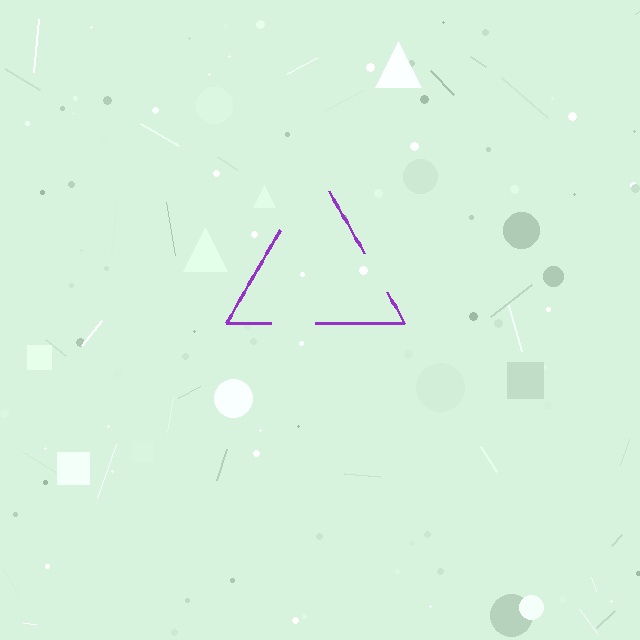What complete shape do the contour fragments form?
The contour fragments form a triangle.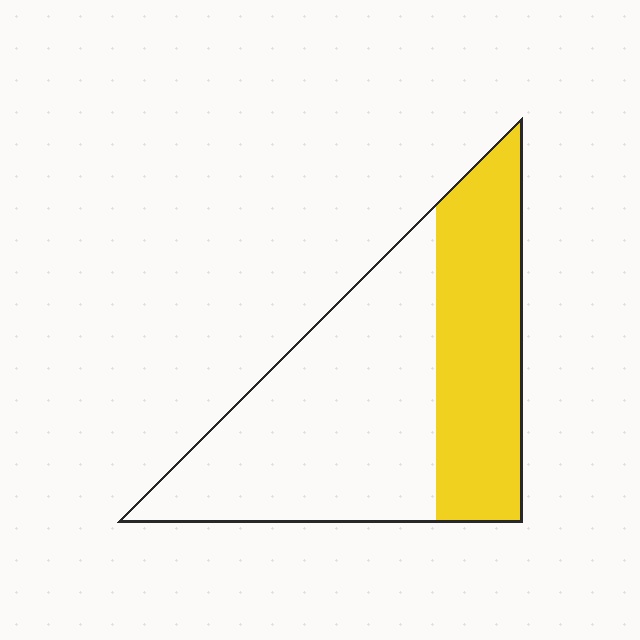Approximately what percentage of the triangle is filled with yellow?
Approximately 40%.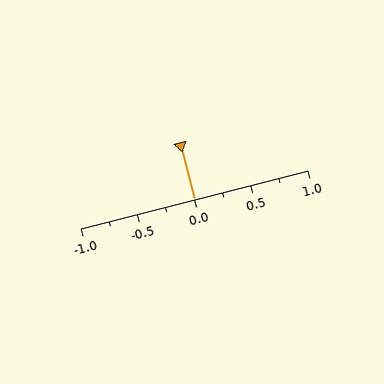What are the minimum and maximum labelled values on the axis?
The axis runs from -1.0 to 1.0.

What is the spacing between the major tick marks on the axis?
The major ticks are spaced 0.5 apart.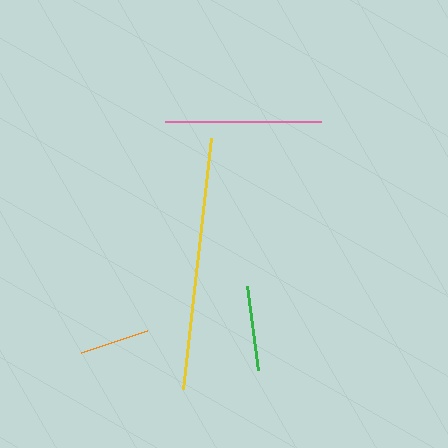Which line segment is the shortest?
The orange line is the shortest at approximately 70 pixels.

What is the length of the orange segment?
The orange segment is approximately 70 pixels long.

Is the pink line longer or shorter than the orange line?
The pink line is longer than the orange line.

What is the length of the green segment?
The green segment is approximately 86 pixels long.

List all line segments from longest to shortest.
From longest to shortest: yellow, pink, green, orange.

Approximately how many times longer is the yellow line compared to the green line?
The yellow line is approximately 3.0 times the length of the green line.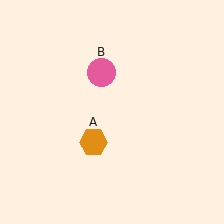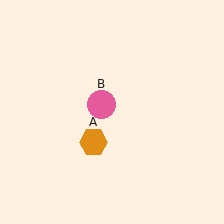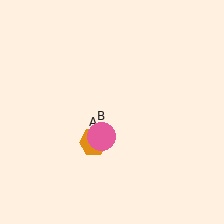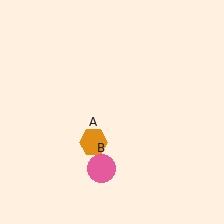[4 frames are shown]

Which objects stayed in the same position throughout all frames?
Orange hexagon (object A) remained stationary.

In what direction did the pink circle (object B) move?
The pink circle (object B) moved down.